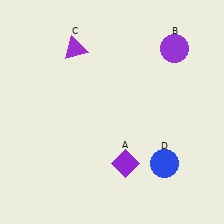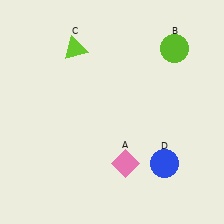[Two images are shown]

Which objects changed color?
A changed from purple to pink. B changed from purple to lime. C changed from purple to lime.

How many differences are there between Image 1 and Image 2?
There are 3 differences between the two images.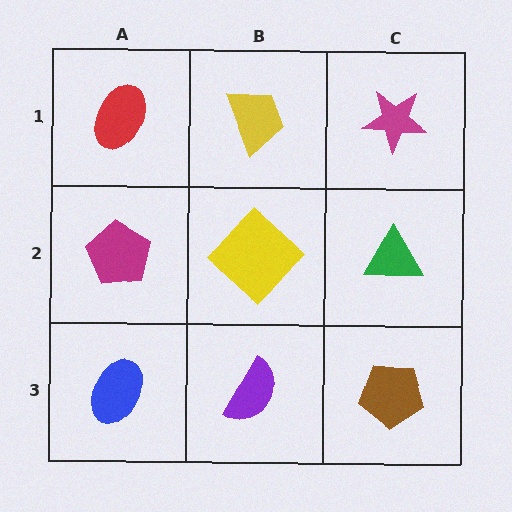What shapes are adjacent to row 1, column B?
A yellow diamond (row 2, column B), a red ellipse (row 1, column A), a magenta star (row 1, column C).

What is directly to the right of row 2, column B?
A green triangle.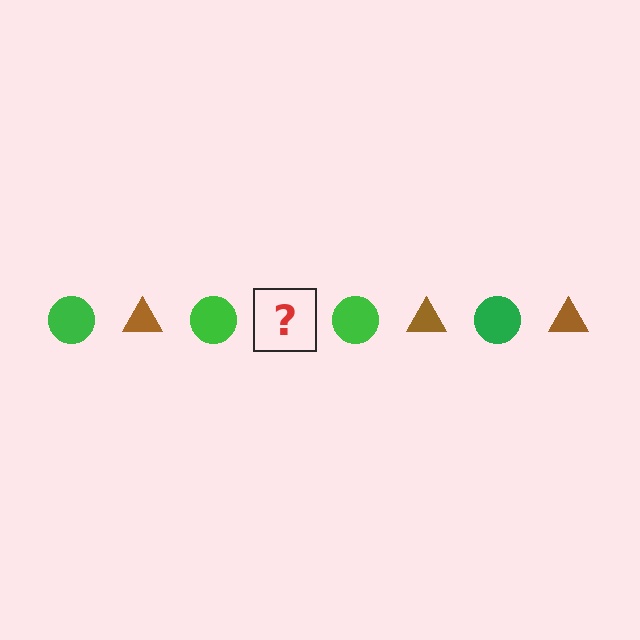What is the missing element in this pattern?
The missing element is a brown triangle.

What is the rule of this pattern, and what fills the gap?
The rule is that the pattern alternates between green circle and brown triangle. The gap should be filled with a brown triangle.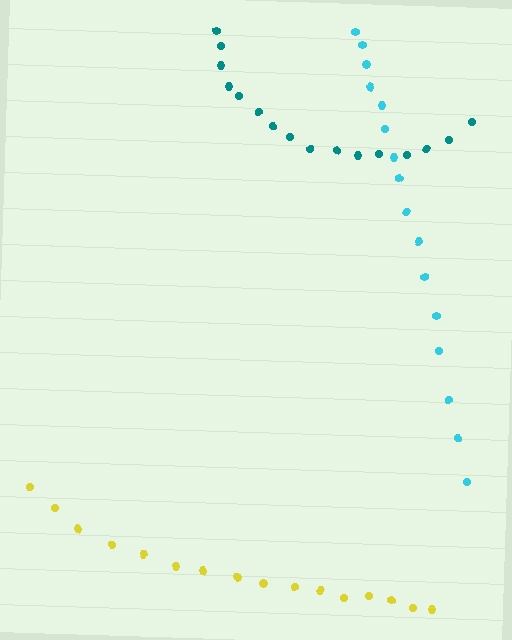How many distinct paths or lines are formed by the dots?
There are 3 distinct paths.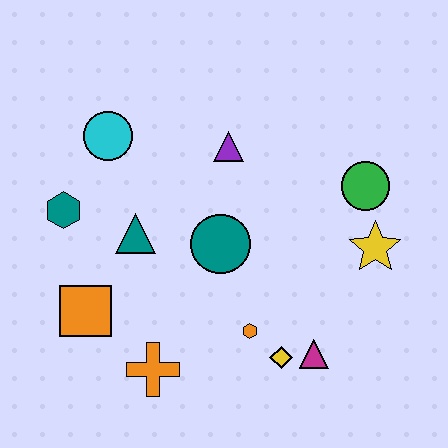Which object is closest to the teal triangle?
The teal hexagon is closest to the teal triangle.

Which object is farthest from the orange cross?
The green circle is farthest from the orange cross.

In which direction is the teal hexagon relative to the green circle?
The teal hexagon is to the left of the green circle.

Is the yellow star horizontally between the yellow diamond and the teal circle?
No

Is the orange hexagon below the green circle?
Yes